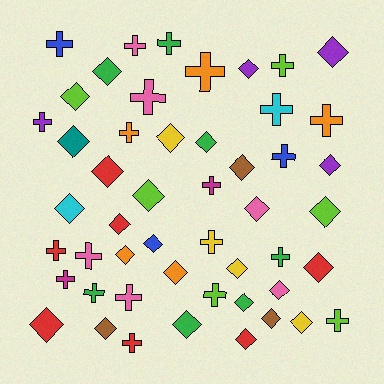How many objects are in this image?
There are 50 objects.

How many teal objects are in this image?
There is 1 teal object.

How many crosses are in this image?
There are 22 crosses.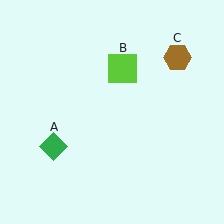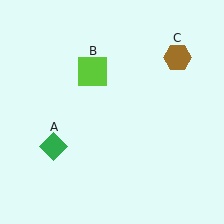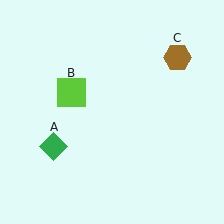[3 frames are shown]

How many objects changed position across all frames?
1 object changed position: lime square (object B).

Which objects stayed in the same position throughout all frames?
Green diamond (object A) and brown hexagon (object C) remained stationary.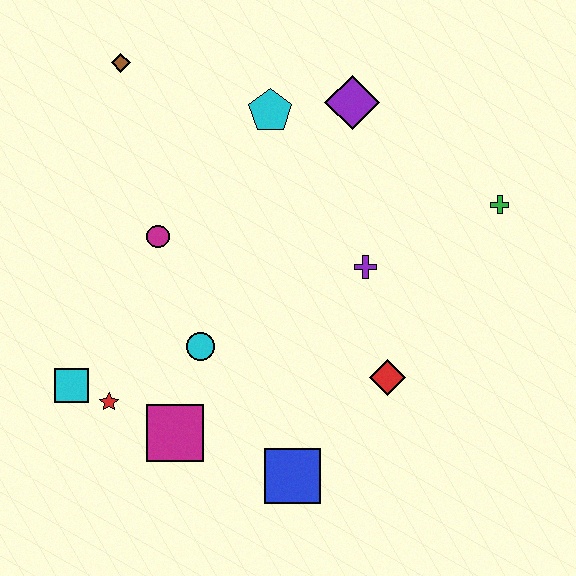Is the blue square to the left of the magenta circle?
No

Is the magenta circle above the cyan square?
Yes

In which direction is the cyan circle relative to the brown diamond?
The cyan circle is below the brown diamond.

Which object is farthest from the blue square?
The brown diamond is farthest from the blue square.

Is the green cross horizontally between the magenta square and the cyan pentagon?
No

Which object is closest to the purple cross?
The red diamond is closest to the purple cross.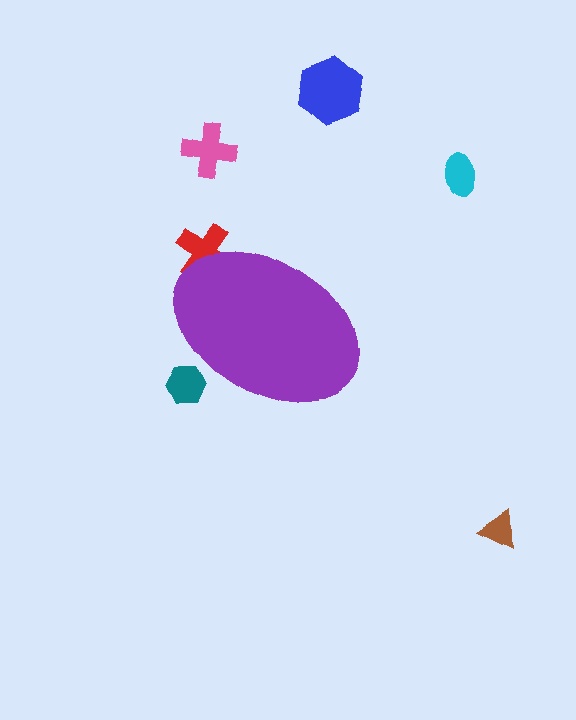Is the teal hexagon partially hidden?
Yes, the teal hexagon is partially hidden behind the purple ellipse.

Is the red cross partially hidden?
Yes, the red cross is partially hidden behind the purple ellipse.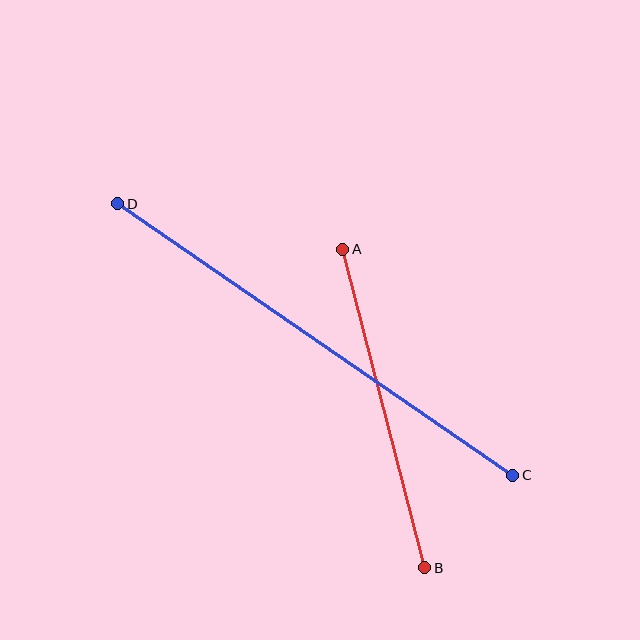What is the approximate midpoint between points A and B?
The midpoint is at approximately (384, 409) pixels.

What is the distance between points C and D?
The distance is approximately 479 pixels.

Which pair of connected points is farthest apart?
Points C and D are farthest apart.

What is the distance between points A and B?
The distance is approximately 329 pixels.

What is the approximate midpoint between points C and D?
The midpoint is at approximately (315, 339) pixels.